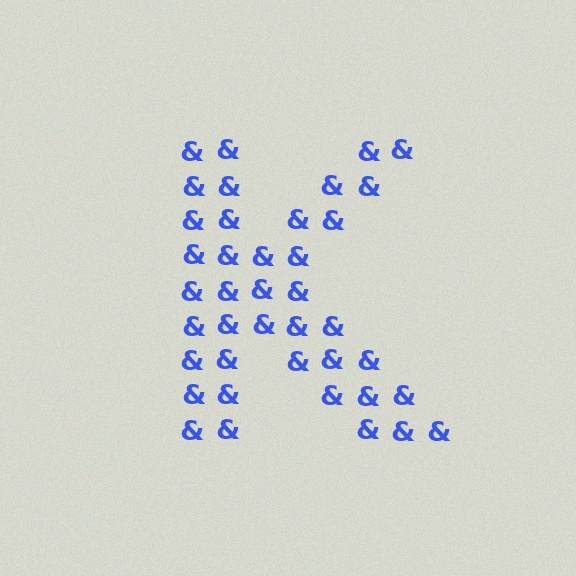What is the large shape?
The large shape is the letter K.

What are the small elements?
The small elements are ampersands.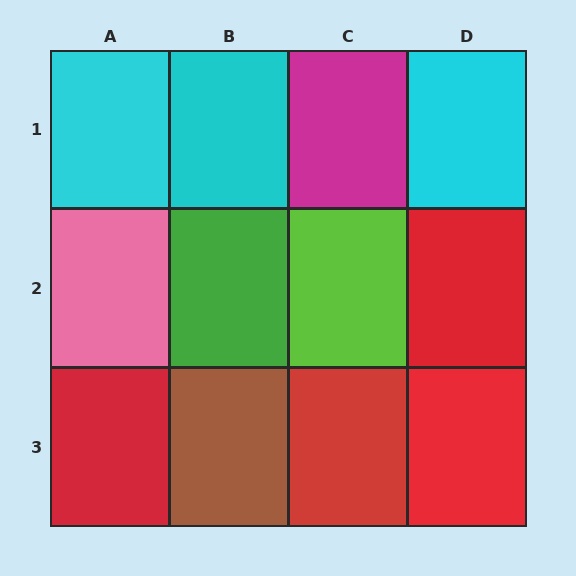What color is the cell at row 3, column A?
Red.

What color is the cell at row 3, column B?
Brown.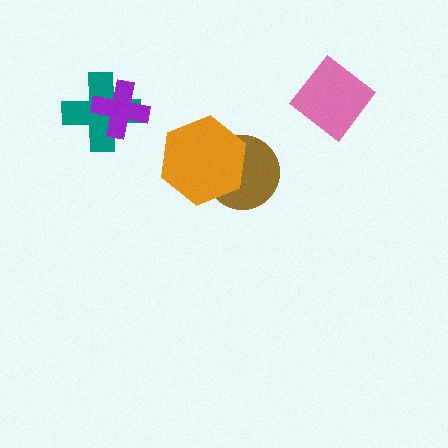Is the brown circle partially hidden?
Yes, it is partially covered by another shape.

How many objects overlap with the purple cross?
1 object overlaps with the purple cross.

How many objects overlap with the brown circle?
1 object overlaps with the brown circle.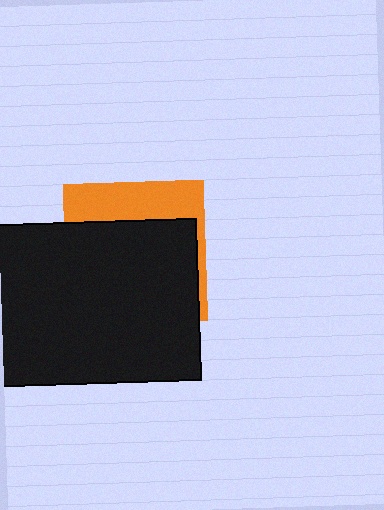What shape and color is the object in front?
The object in front is a black rectangle.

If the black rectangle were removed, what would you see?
You would see the complete orange square.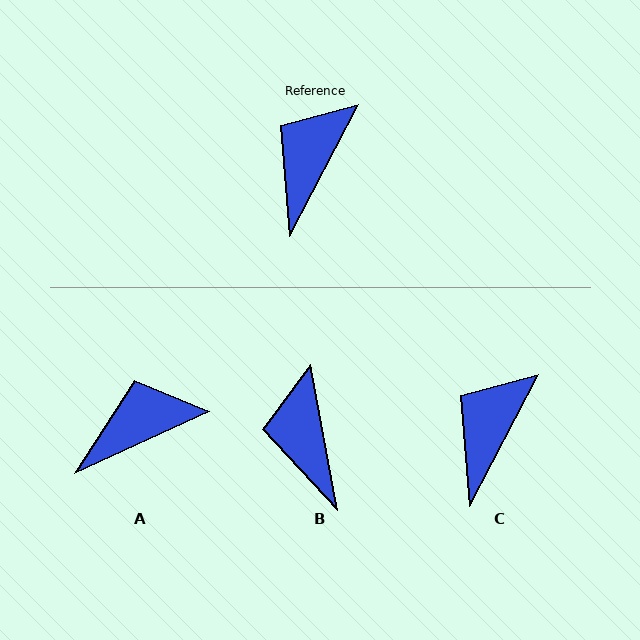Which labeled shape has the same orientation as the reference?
C.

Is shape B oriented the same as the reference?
No, it is off by about 38 degrees.